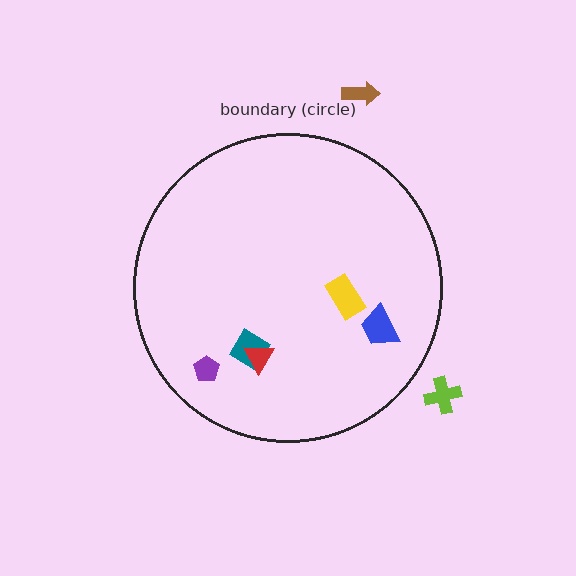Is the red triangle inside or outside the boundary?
Inside.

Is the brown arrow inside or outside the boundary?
Outside.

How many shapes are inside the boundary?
5 inside, 2 outside.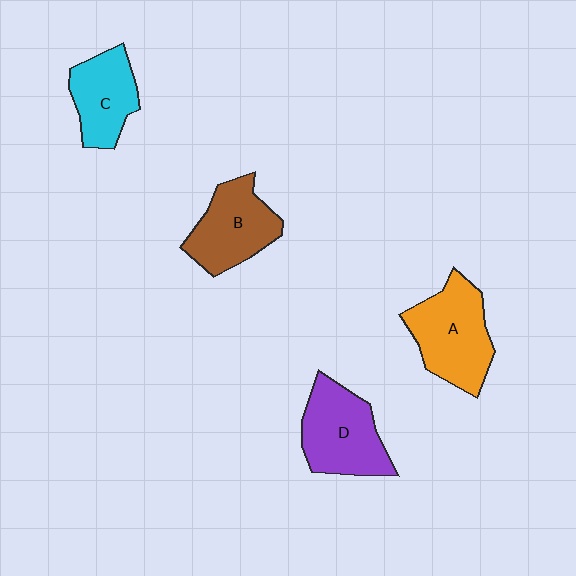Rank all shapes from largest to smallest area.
From largest to smallest: A (orange), D (purple), B (brown), C (cyan).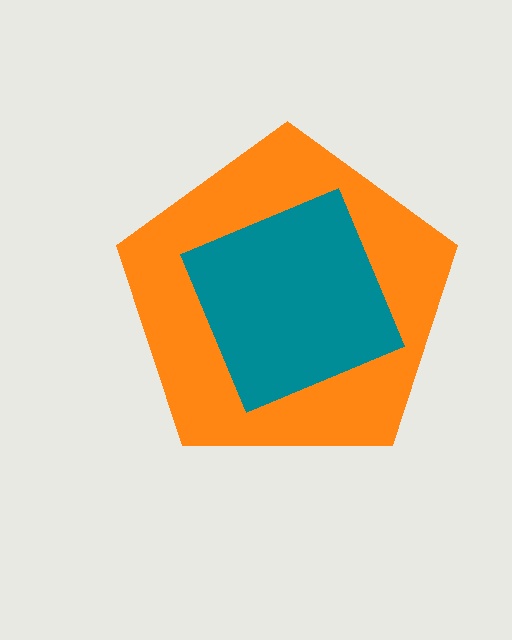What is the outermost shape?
The orange pentagon.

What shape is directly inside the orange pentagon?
The teal diamond.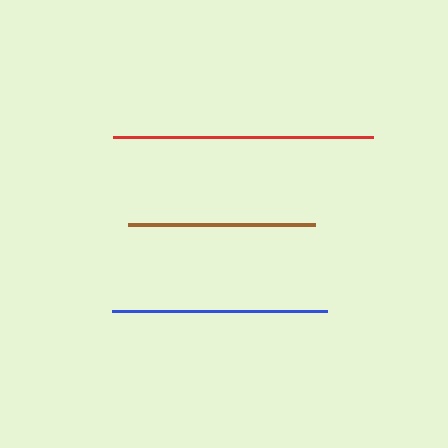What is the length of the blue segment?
The blue segment is approximately 215 pixels long.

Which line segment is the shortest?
The brown line is the shortest at approximately 187 pixels.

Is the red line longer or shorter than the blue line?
The red line is longer than the blue line.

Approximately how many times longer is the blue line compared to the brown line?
The blue line is approximately 1.2 times the length of the brown line.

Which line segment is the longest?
The red line is the longest at approximately 260 pixels.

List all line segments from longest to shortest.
From longest to shortest: red, blue, brown.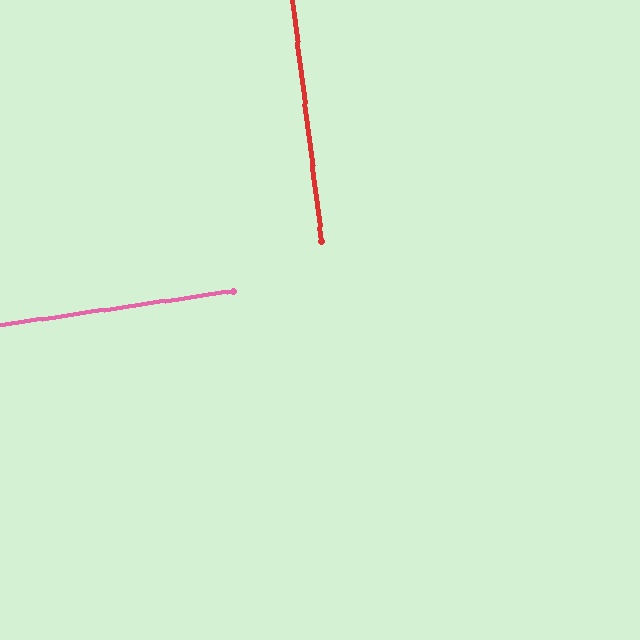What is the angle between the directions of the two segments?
Approximately 89 degrees.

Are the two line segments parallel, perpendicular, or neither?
Perpendicular — they meet at approximately 89°.